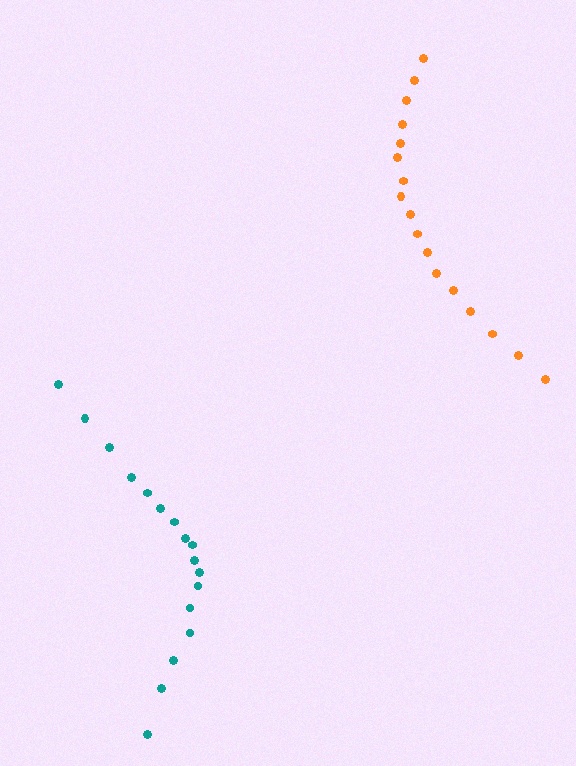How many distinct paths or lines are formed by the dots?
There are 2 distinct paths.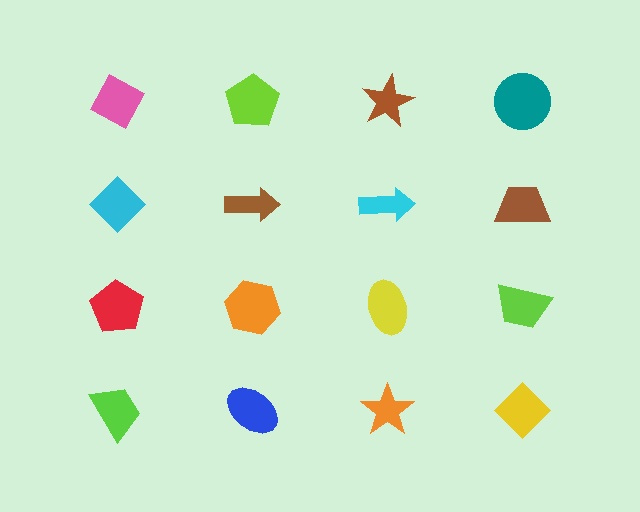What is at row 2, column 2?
A brown arrow.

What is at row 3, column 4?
A lime trapezoid.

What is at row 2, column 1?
A cyan diamond.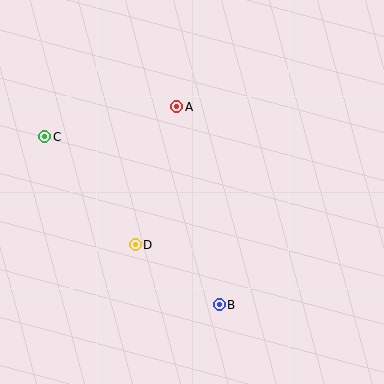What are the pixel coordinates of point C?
Point C is at (45, 137).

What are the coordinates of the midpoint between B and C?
The midpoint between B and C is at (132, 221).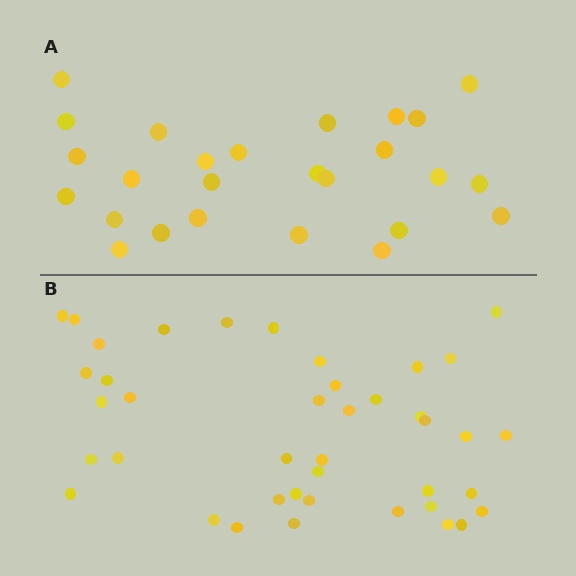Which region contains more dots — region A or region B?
Region B (the bottom region) has more dots.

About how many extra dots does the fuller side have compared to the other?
Region B has approximately 15 more dots than region A.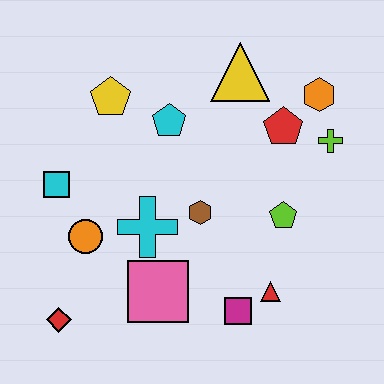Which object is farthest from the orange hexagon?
The red diamond is farthest from the orange hexagon.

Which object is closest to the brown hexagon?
The cyan cross is closest to the brown hexagon.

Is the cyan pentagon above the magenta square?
Yes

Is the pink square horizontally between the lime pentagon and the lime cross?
No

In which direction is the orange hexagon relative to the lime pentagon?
The orange hexagon is above the lime pentagon.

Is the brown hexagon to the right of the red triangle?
No